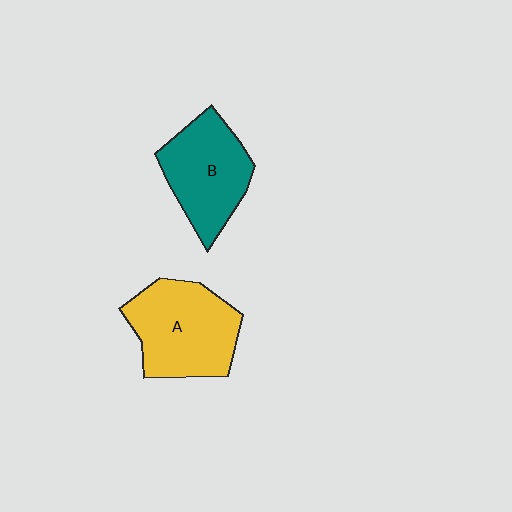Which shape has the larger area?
Shape A (yellow).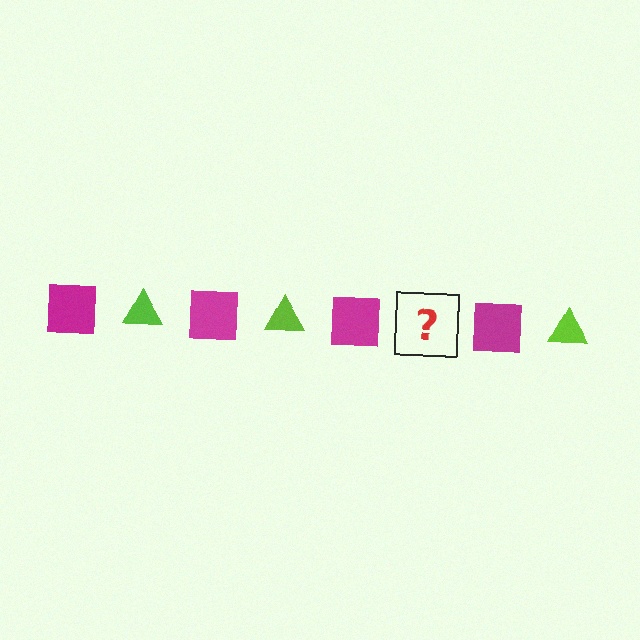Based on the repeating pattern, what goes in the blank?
The blank should be a lime triangle.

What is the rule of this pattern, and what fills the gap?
The rule is that the pattern alternates between magenta square and lime triangle. The gap should be filled with a lime triangle.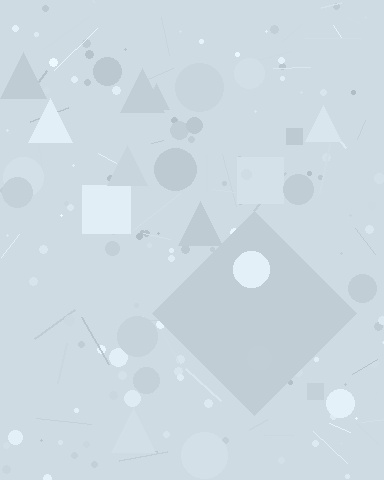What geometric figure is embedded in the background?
A diamond is embedded in the background.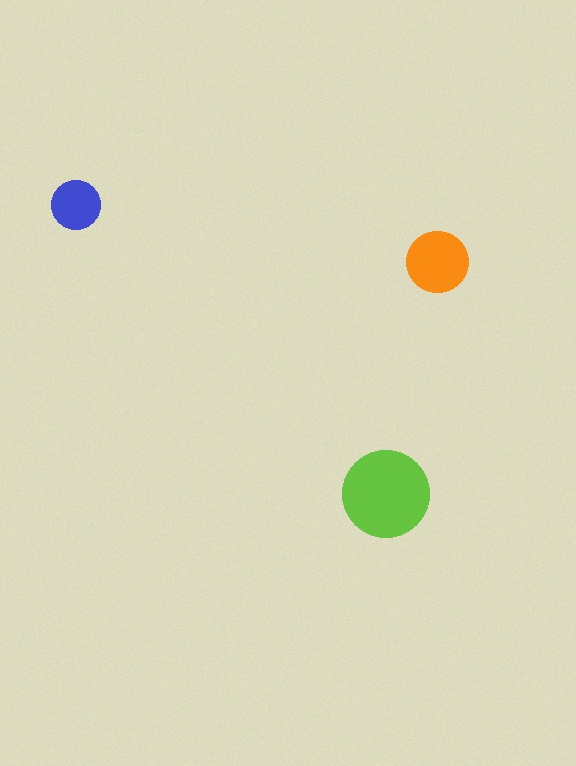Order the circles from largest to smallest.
the lime one, the orange one, the blue one.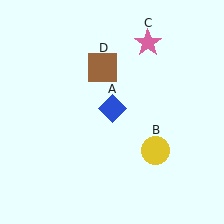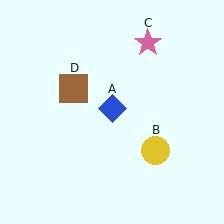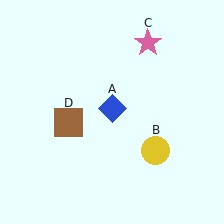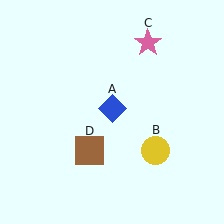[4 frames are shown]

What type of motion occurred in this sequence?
The brown square (object D) rotated counterclockwise around the center of the scene.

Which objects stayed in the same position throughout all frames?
Blue diamond (object A) and yellow circle (object B) and pink star (object C) remained stationary.